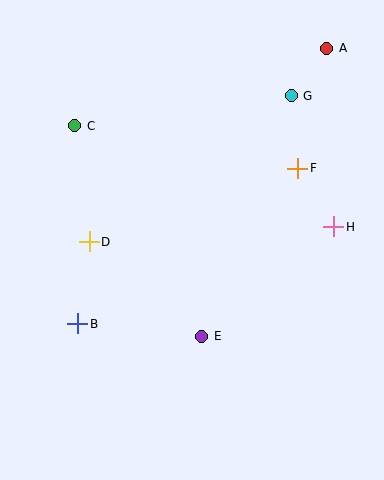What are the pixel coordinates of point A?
Point A is at (327, 48).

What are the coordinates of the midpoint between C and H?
The midpoint between C and H is at (204, 176).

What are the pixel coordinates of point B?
Point B is at (78, 324).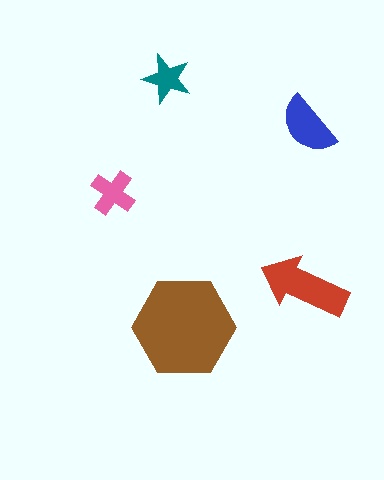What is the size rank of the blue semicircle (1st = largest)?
3rd.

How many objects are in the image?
There are 5 objects in the image.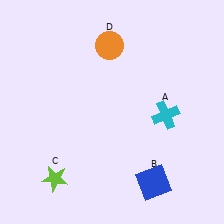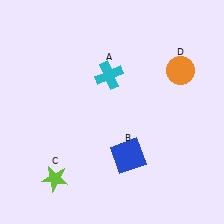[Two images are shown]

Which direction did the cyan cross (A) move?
The cyan cross (A) moved left.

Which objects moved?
The objects that moved are: the cyan cross (A), the blue square (B), the orange circle (D).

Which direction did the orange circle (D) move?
The orange circle (D) moved right.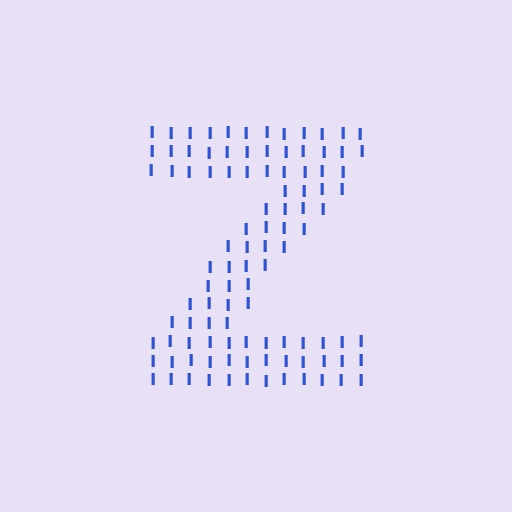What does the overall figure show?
The overall figure shows the letter Z.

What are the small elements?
The small elements are letter I's.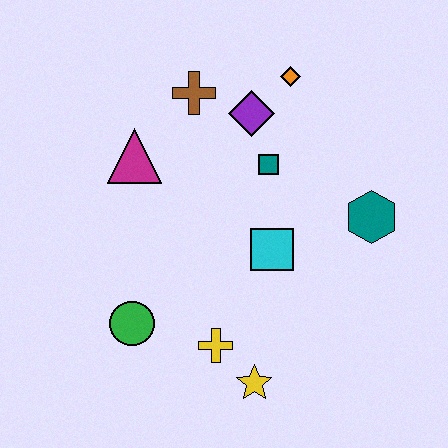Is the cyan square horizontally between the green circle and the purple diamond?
No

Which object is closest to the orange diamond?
The purple diamond is closest to the orange diamond.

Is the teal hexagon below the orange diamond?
Yes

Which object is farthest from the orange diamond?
The yellow star is farthest from the orange diamond.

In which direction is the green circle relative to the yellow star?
The green circle is to the left of the yellow star.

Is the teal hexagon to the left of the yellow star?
No